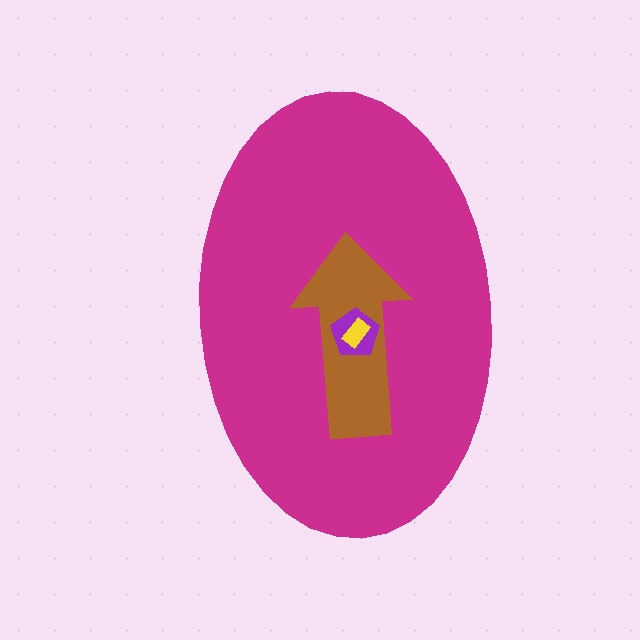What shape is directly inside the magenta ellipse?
The brown arrow.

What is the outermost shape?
The magenta ellipse.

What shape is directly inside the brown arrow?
The purple pentagon.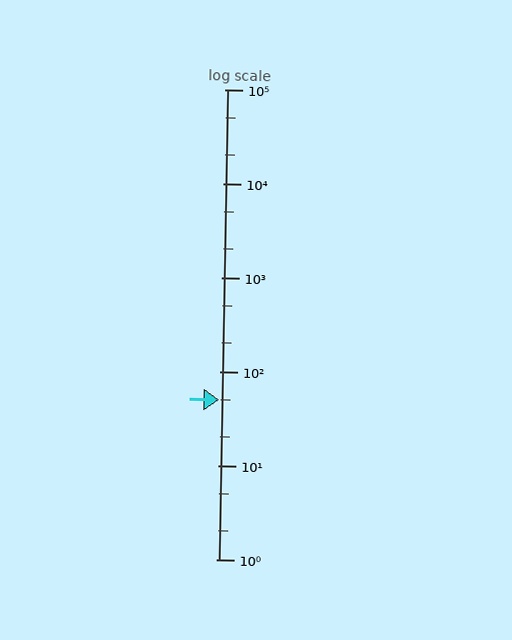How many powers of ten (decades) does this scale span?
The scale spans 5 decades, from 1 to 100000.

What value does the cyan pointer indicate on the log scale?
The pointer indicates approximately 50.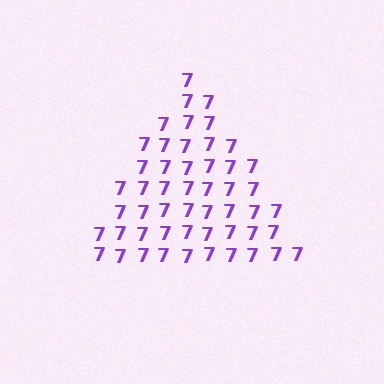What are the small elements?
The small elements are digit 7's.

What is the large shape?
The large shape is a triangle.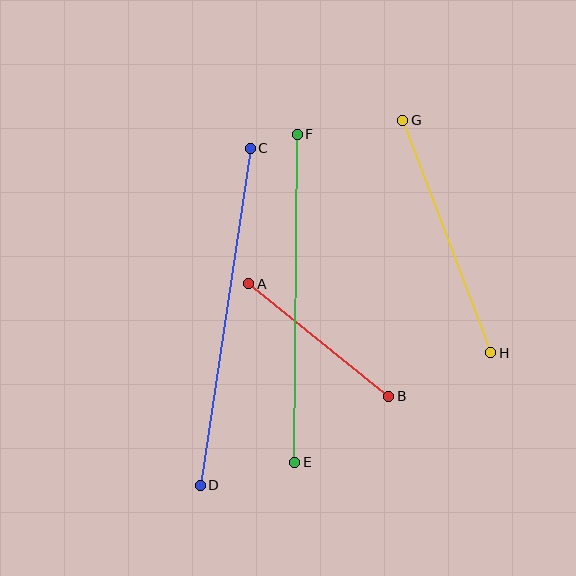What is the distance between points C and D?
The distance is approximately 341 pixels.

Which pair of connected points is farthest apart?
Points C and D are farthest apart.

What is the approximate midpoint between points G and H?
The midpoint is at approximately (447, 237) pixels.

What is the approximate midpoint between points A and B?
The midpoint is at approximately (319, 340) pixels.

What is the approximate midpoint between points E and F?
The midpoint is at approximately (296, 298) pixels.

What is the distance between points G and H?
The distance is approximately 249 pixels.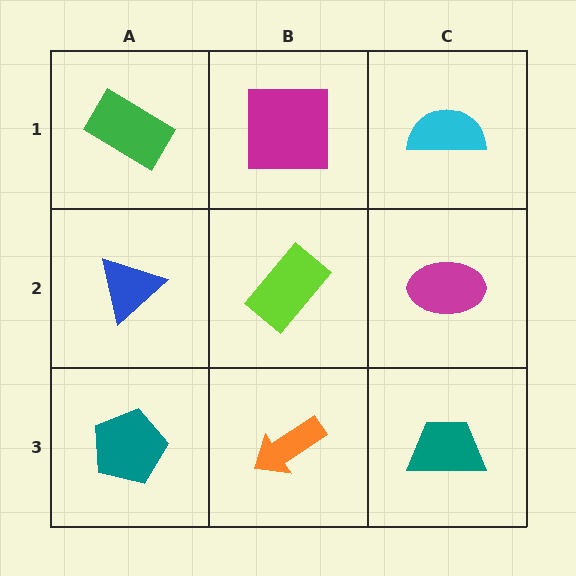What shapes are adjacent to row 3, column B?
A lime rectangle (row 2, column B), a teal pentagon (row 3, column A), a teal trapezoid (row 3, column C).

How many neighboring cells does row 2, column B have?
4.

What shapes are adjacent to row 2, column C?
A cyan semicircle (row 1, column C), a teal trapezoid (row 3, column C), a lime rectangle (row 2, column B).